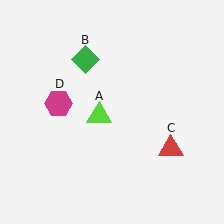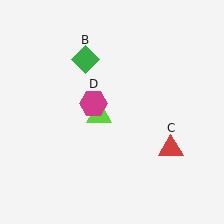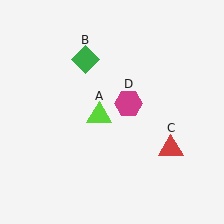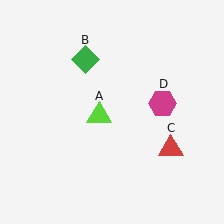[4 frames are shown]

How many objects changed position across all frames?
1 object changed position: magenta hexagon (object D).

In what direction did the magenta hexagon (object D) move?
The magenta hexagon (object D) moved right.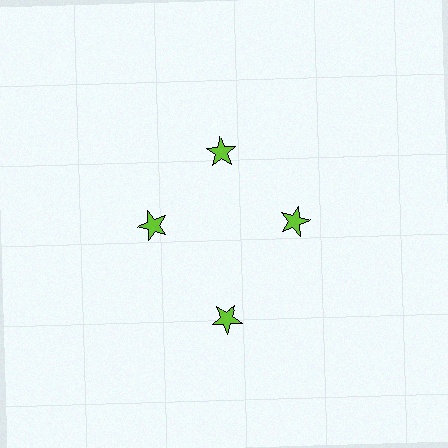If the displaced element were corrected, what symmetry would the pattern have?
It would have 4-fold rotational symmetry — the pattern would map onto itself every 90 degrees.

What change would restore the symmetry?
The symmetry would be restored by moving it inward, back onto the ring so that all 4 stars sit at equal angles and equal distance from the center.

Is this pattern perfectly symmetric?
No. The 4 lime stars are arranged in a ring, but one element near the 6 o'clock position is pushed outward from the center, breaking the 4-fold rotational symmetry.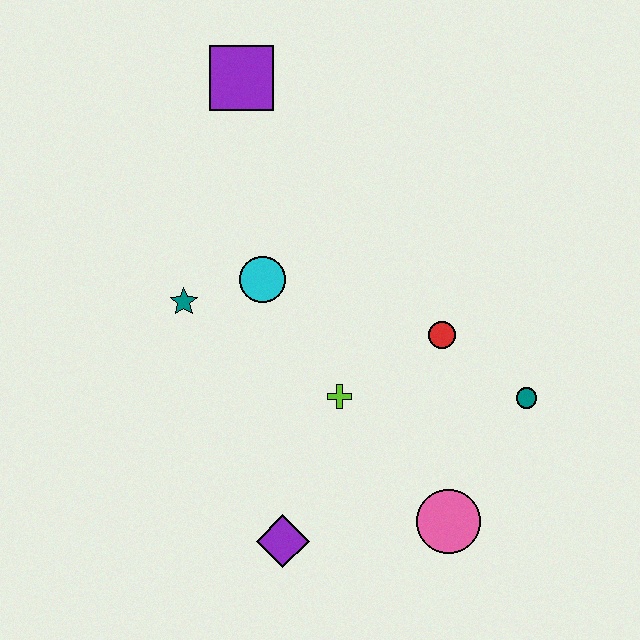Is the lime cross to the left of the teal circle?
Yes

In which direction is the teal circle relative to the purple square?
The teal circle is below the purple square.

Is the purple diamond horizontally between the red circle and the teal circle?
No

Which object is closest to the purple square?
The cyan circle is closest to the purple square.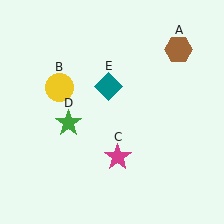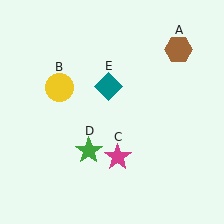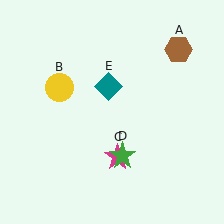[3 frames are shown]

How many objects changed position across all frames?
1 object changed position: green star (object D).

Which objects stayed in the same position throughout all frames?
Brown hexagon (object A) and yellow circle (object B) and magenta star (object C) and teal diamond (object E) remained stationary.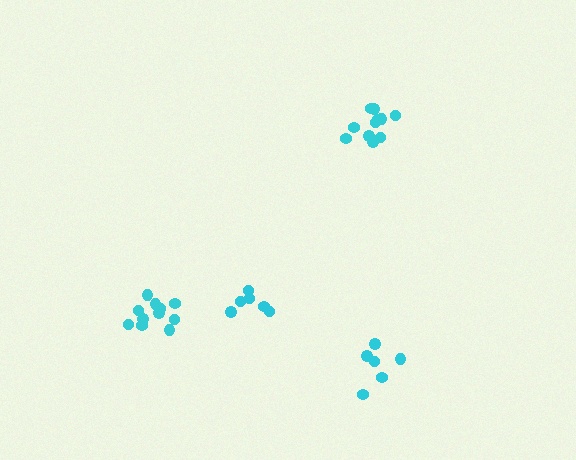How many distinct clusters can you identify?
There are 4 distinct clusters.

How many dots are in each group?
Group 1: 11 dots, Group 2: 11 dots, Group 3: 6 dots, Group 4: 6 dots (34 total).